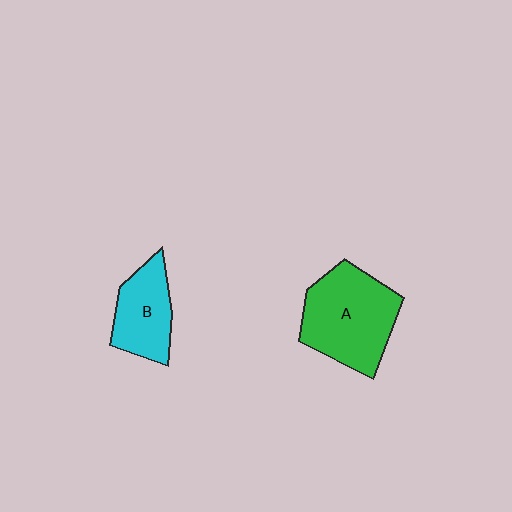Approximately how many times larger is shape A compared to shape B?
Approximately 1.6 times.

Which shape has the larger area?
Shape A (green).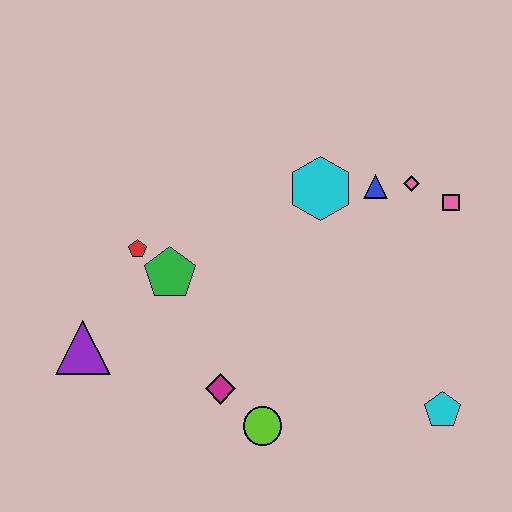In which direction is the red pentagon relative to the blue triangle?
The red pentagon is to the left of the blue triangle.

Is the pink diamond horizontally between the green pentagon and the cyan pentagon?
Yes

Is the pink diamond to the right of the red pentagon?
Yes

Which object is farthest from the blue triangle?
The purple triangle is farthest from the blue triangle.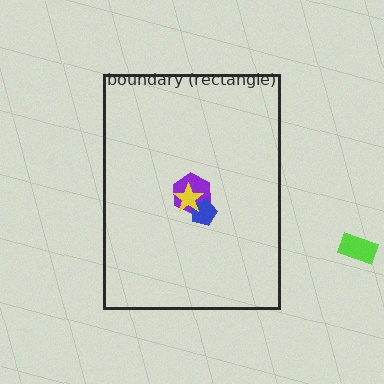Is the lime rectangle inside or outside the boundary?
Outside.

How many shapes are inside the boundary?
3 inside, 1 outside.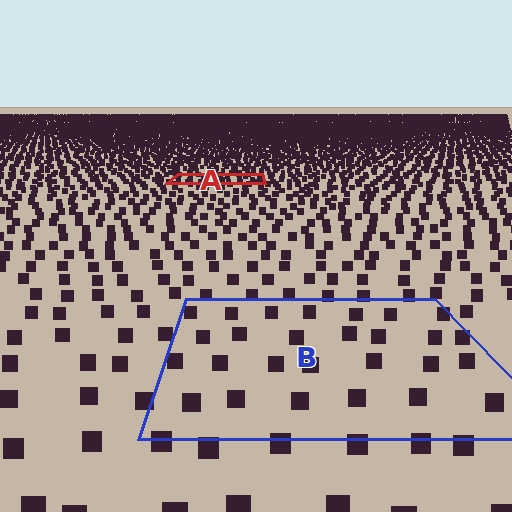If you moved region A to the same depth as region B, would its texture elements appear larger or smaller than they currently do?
They would appear larger. At a closer depth, the same texture elements are projected at a bigger on-screen size.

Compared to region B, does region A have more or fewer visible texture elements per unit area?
Region A has more texture elements per unit area — they are packed more densely because it is farther away.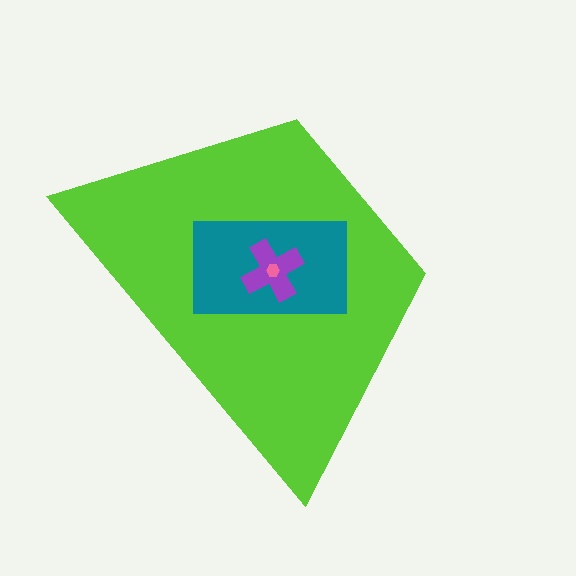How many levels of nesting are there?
4.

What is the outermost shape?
The lime trapezoid.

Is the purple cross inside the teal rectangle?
Yes.